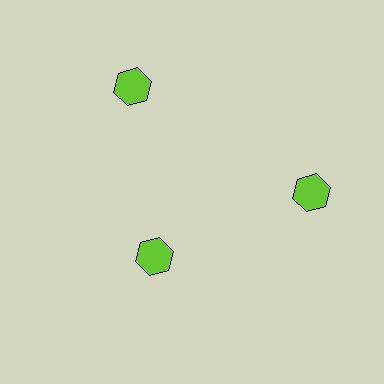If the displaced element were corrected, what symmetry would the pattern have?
It would have 3-fold rotational symmetry — the pattern would map onto itself every 120 degrees.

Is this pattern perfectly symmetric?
No. The 3 lime hexagons are arranged in a ring, but one element near the 7 o'clock position is pulled inward toward the center, breaking the 3-fold rotational symmetry.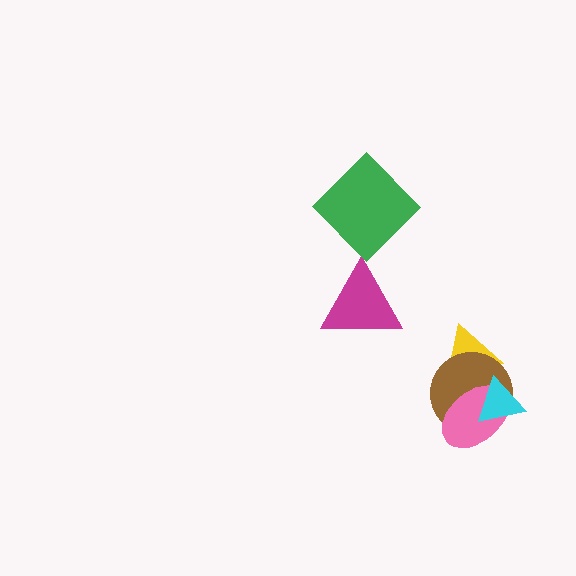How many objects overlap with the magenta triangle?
0 objects overlap with the magenta triangle.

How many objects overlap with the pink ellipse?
3 objects overlap with the pink ellipse.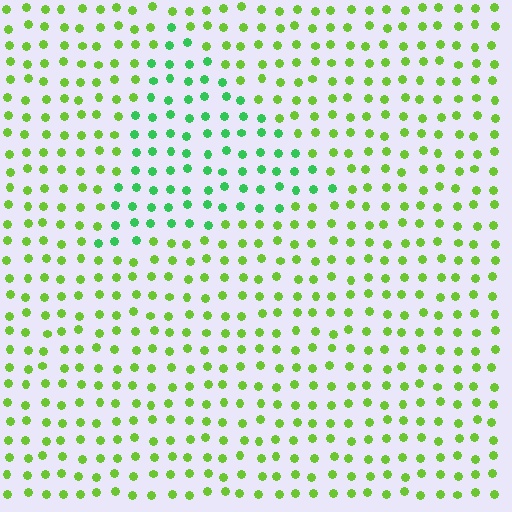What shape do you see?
I see a triangle.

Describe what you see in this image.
The image is filled with small lime elements in a uniform arrangement. A triangle-shaped region is visible where the elements are tinted to a slightly different hue, forming a subtle color boundary.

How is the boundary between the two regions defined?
The boundary is defined purely by a slight shift in hue (about 38 degrees). Spacing, size, and orientation are identical on both sides.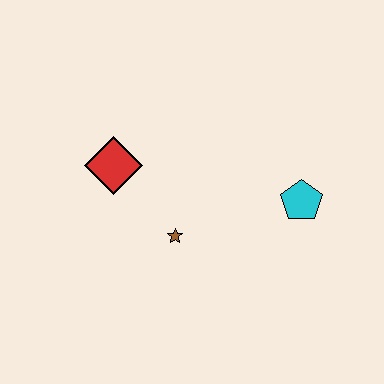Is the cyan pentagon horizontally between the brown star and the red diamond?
No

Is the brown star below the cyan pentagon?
Yes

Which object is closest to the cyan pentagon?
The brown star is closest to the cyan pentagon.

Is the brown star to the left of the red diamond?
No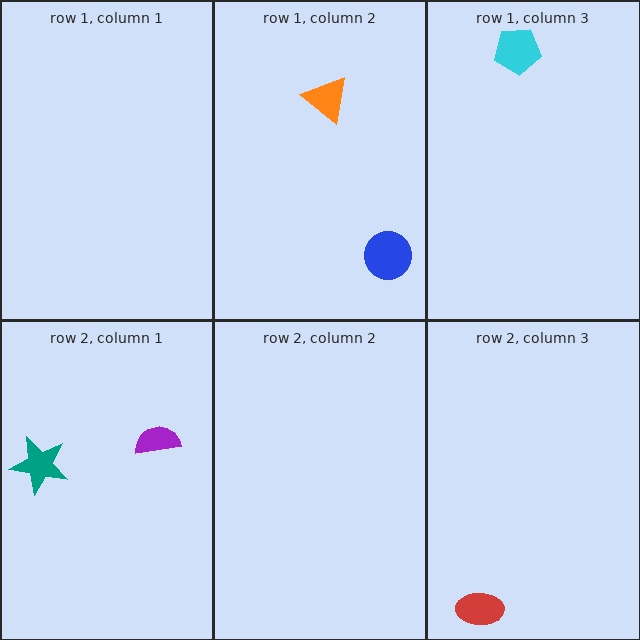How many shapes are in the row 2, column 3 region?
1.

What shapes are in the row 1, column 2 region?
The orange triangle, the blue circle.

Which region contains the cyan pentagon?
The row 1, column 3 region.